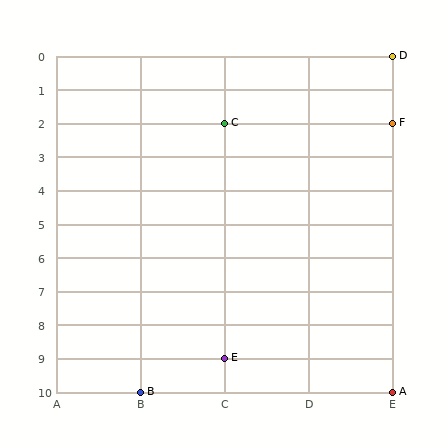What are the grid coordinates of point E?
Point E is at grid coordinates (C, 9).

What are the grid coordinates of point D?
Point D is at grid coordinates (E, 0).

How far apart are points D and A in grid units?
Points D and A are 10 rows apart.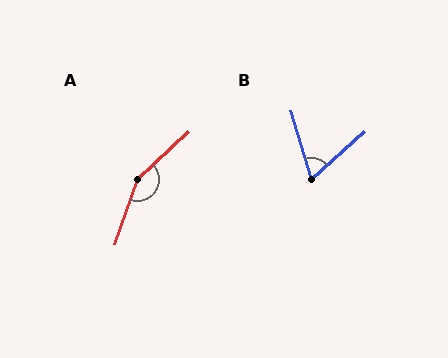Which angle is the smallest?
B, at approximately 65 degrees.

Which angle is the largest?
A, at approximately 152 degrees.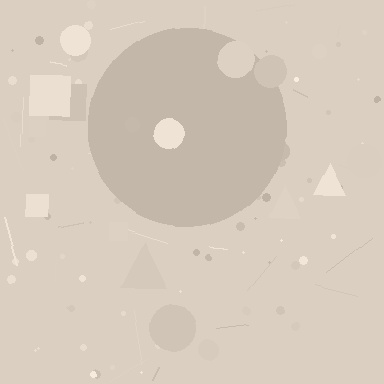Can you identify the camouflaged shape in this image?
The camouflaged shape is a circle.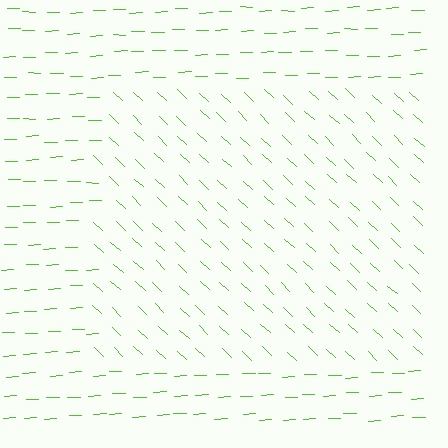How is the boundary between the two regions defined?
The boundary is defined purely by a change in line orientation (approximately 45 degrees difference). All lines are the same color and thickness.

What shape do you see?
I see a rectangle.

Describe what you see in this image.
The image is filled with small lime line segments. A rectangle region in the image has lines oriented differently from the surrounding lines, creating a visible texture boundary.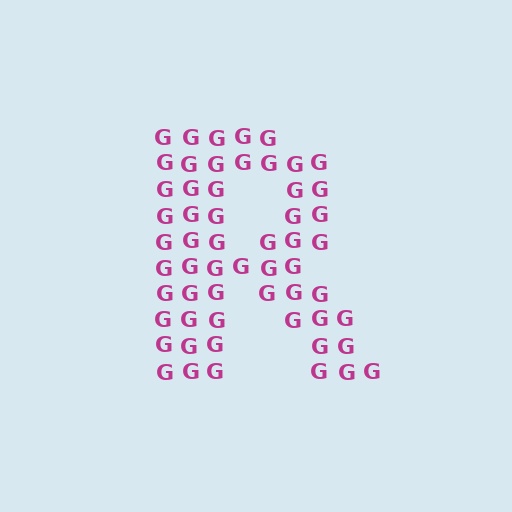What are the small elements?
The small elements are letter G's.